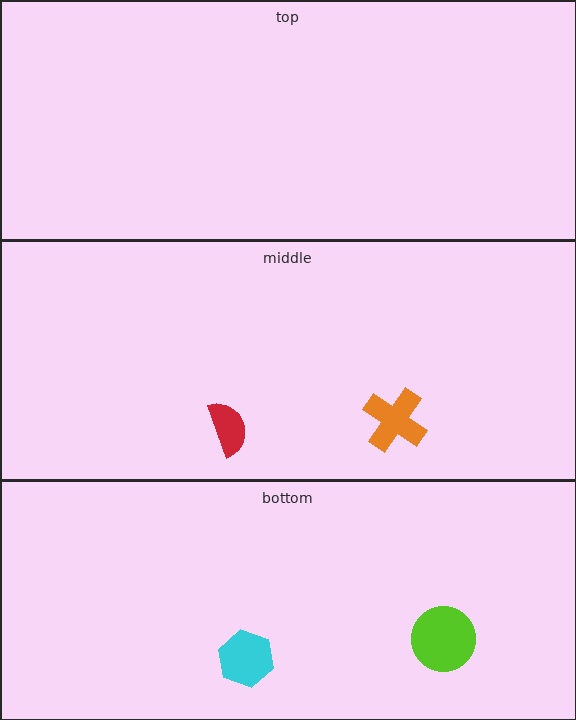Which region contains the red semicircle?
The middle region.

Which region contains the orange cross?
The middle region.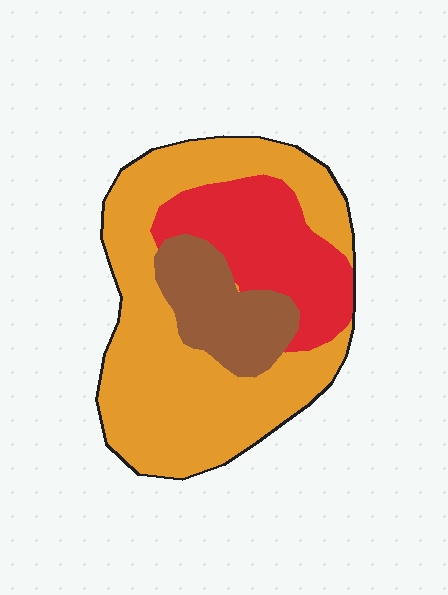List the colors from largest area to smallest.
From largest to smallest: orange, red, brown.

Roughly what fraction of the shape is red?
Red takes up between a sixth and a third of the shape.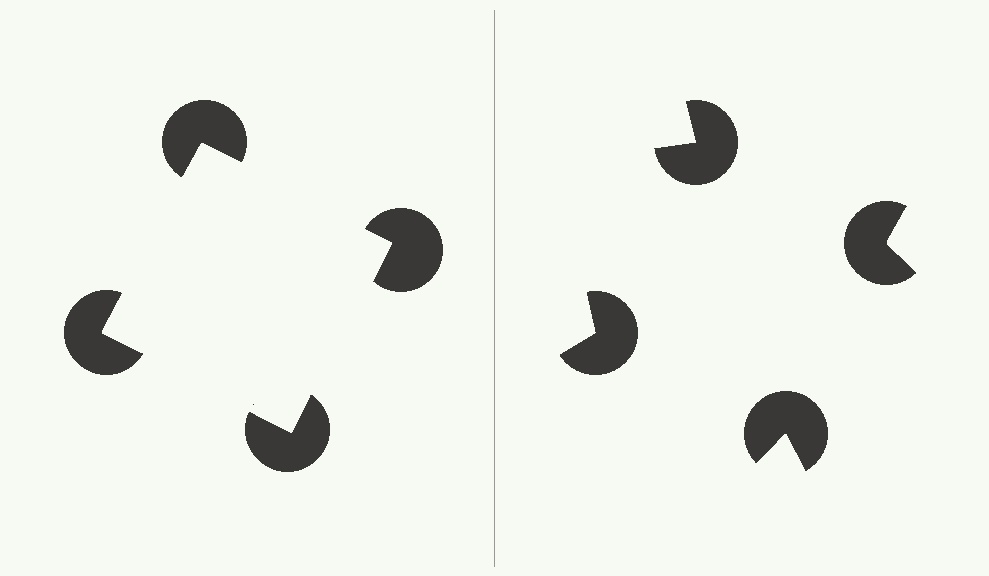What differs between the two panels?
The pac-man discs are positioned identically on both sides; only the wedge orientations differ. On the left they align to a square; on the right they are misaligned.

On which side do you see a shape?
An illusory square appears on the left side. On the right side the wedge cuts are rotated, so no coherent shape forms.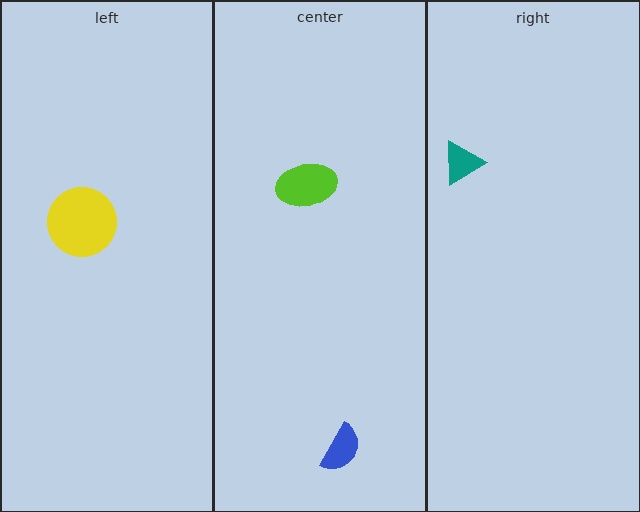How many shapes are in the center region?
2.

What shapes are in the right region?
The teal triangle.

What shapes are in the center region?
The lime ellipse, the blue semicircle.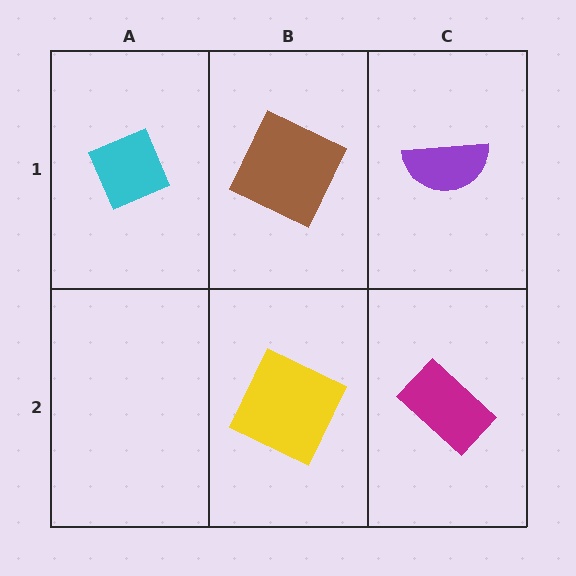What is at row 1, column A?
A cyan diamond.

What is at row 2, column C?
A magenta rectangle.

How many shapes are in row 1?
3 shapes.